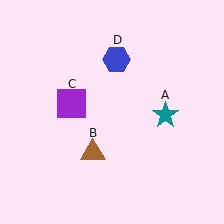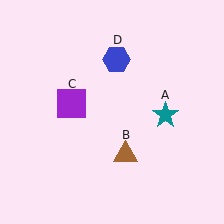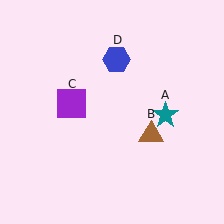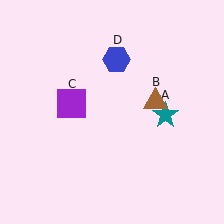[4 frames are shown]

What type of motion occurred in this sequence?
The brown triangle (object B) rotated counterclockwise around the center of the scene.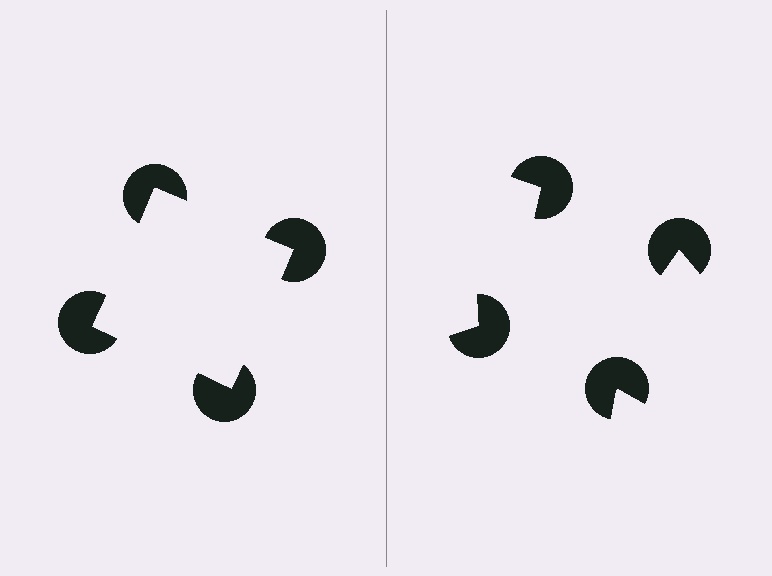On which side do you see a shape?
An illusory square appears on the left side. On the right side the wedge cuts are rotated, so no coherent shape forms.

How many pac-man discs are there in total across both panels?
8 — 4 on each side.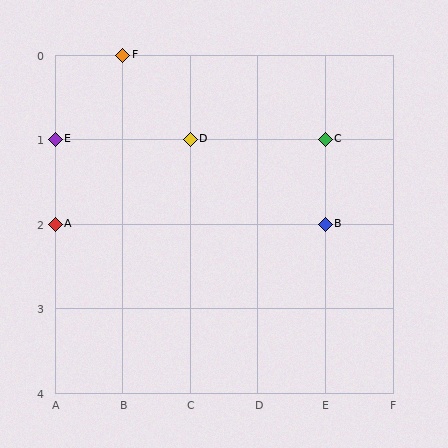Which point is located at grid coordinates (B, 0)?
Point F is at (B, 0).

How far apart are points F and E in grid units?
Points F and E are 1 column and 1 row apart (about 1.4 grid units diagonally).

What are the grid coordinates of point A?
Point A is at grid coordinates (A, 2).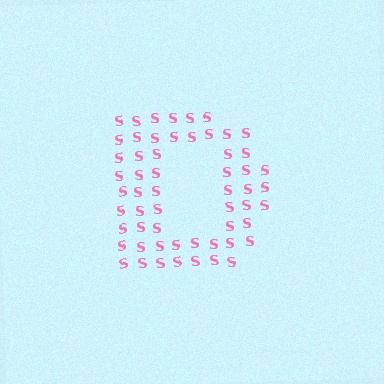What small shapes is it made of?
It is made of small letter S's.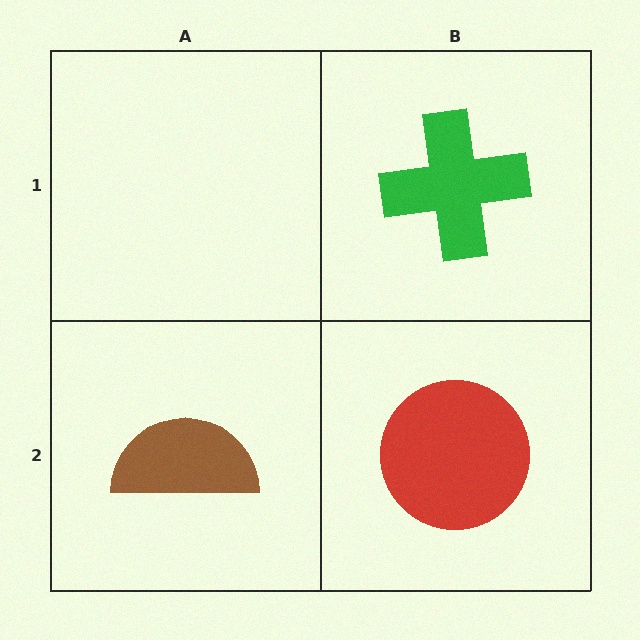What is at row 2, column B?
A red circle.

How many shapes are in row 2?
2 shapes.